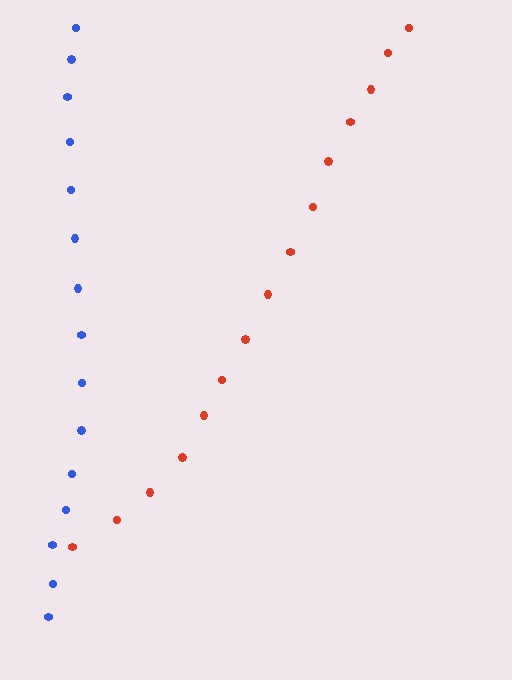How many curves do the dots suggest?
There are 2 distinct paths.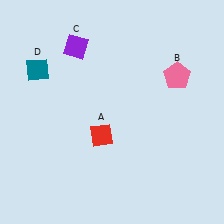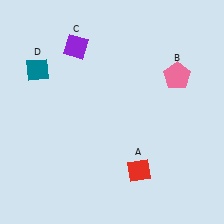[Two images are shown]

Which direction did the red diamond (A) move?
The red diamond (A) moved right.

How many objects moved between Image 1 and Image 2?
1 object moved between the two images.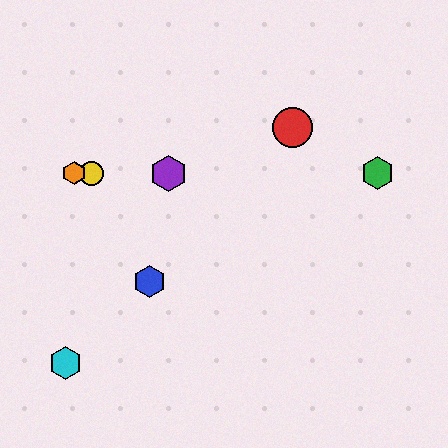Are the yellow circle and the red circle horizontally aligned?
No, the yellow circle is at y≈173 and the red circle is at y≈128.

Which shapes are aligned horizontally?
The green hexagon, the yellow circle, the purple hexagon, the orange hexagon are aligned horizontally.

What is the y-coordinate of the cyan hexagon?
The cyan hexagon is at y≈363.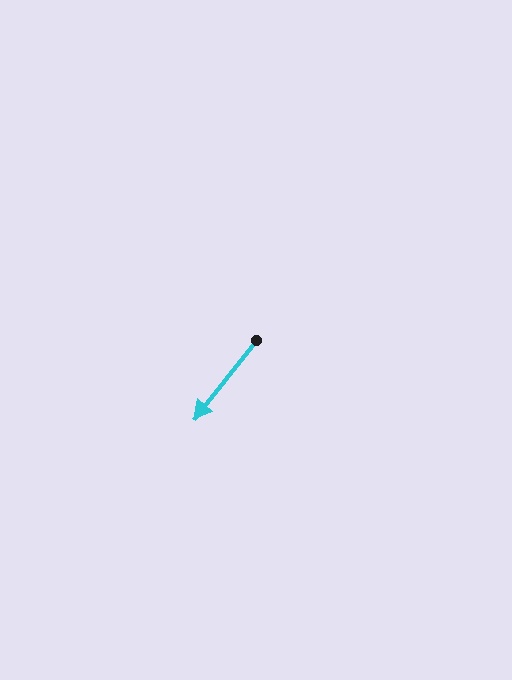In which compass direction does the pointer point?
Southwest.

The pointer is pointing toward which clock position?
Roughly 7 o'clock.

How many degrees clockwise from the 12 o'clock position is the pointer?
Approximately 218 degrees.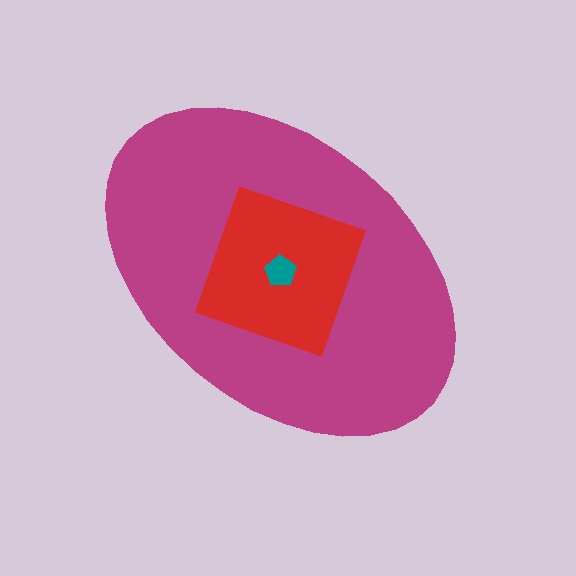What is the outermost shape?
The magenta ellipse.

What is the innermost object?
The teal pentagon.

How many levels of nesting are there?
3.